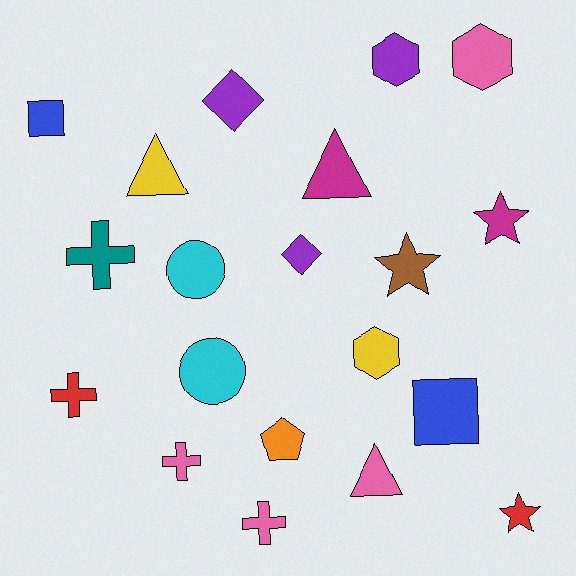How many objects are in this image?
There are 20 objects.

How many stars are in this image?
There are 3 stars.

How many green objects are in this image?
There are no green objects.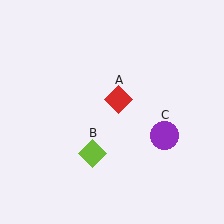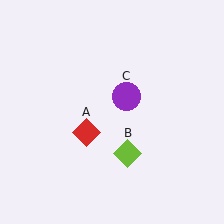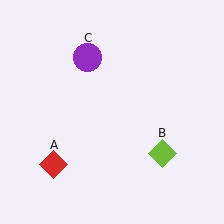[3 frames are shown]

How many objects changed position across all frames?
3 objects changed position: red diamond (object A), lime diamond (object B), purple circle (object C).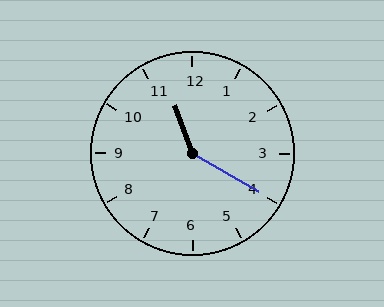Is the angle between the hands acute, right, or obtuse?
It is obtuse.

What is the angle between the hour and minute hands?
Approximately 140 degrees.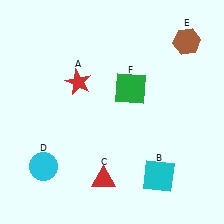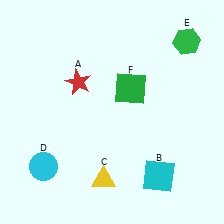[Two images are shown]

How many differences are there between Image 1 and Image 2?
There are 2 differences between the two images.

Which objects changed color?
C changed from red to yellow. E changed from brown to green.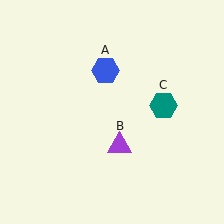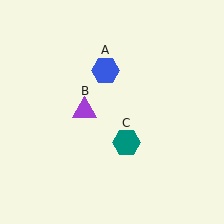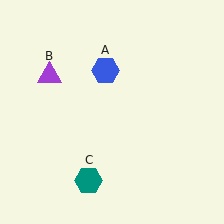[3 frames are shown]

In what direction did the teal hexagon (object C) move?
The teal hexagon (object C) moved down and to the left.